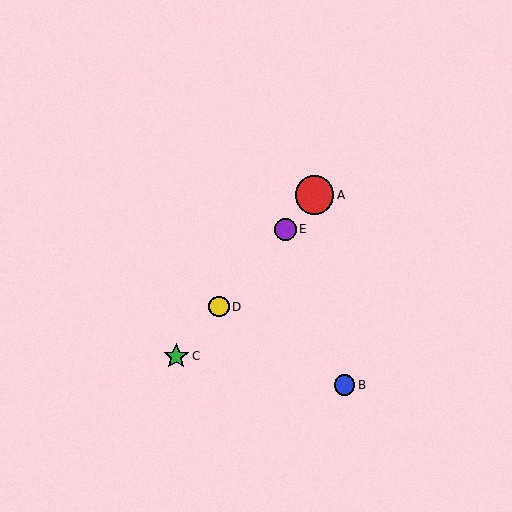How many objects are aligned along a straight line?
4 objects (A, C, D, E) are aligned along a straight line.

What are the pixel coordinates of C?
Object C is at (177, 357).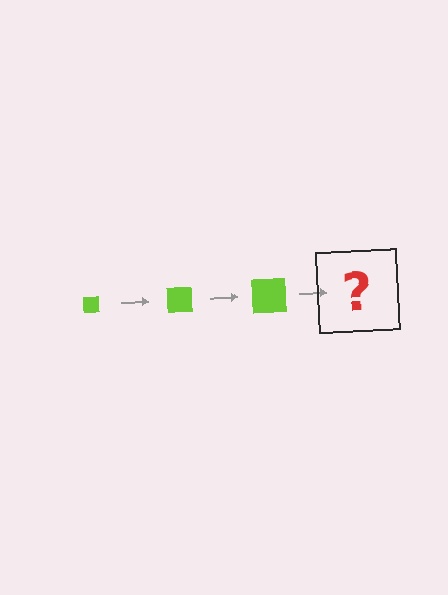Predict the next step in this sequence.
The next step is a lime square, larger than the previous one.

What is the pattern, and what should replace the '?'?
The pattern is that the square gets progressively larger each step. The '?' should be a lime square, larger than the previous one.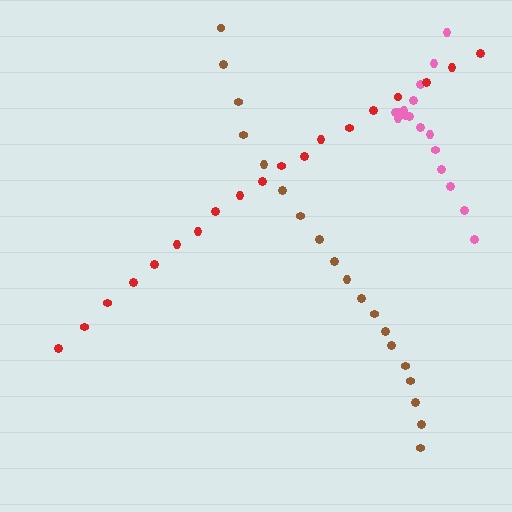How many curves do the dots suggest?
There are 3 distinct paths.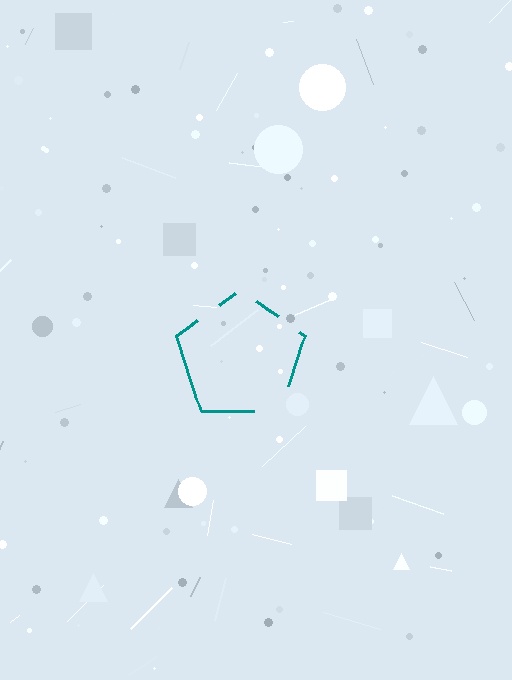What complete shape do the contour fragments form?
The contour fragments form a pentagon.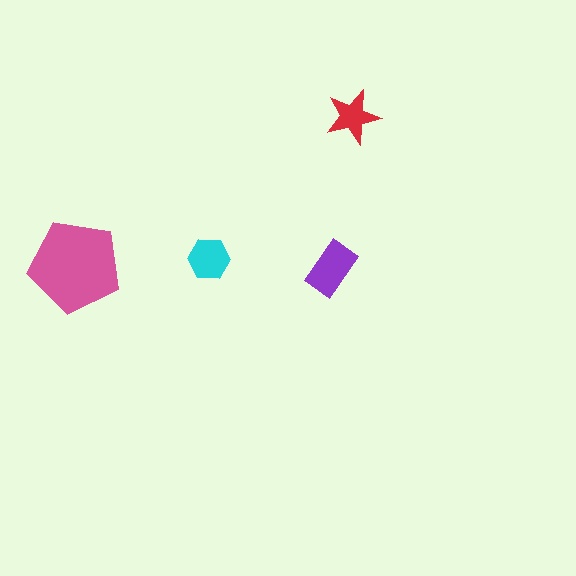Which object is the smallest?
The red star.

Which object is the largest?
The pink pentagon.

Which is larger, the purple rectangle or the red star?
The purple rectangle.